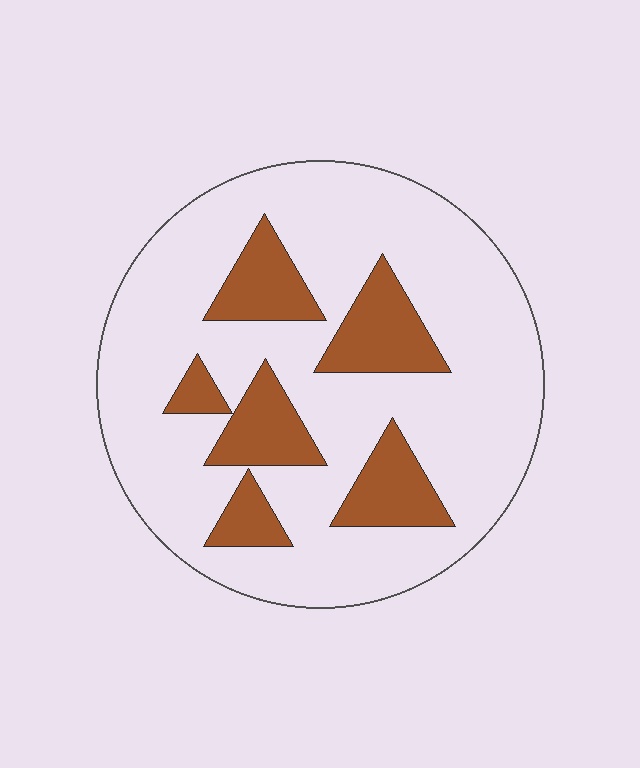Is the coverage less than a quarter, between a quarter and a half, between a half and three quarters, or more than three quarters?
Less than a quarter.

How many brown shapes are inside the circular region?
6.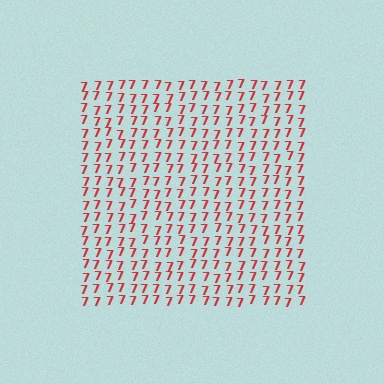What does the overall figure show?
The overall figure shows a square.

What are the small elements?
The small elements are digit 7's.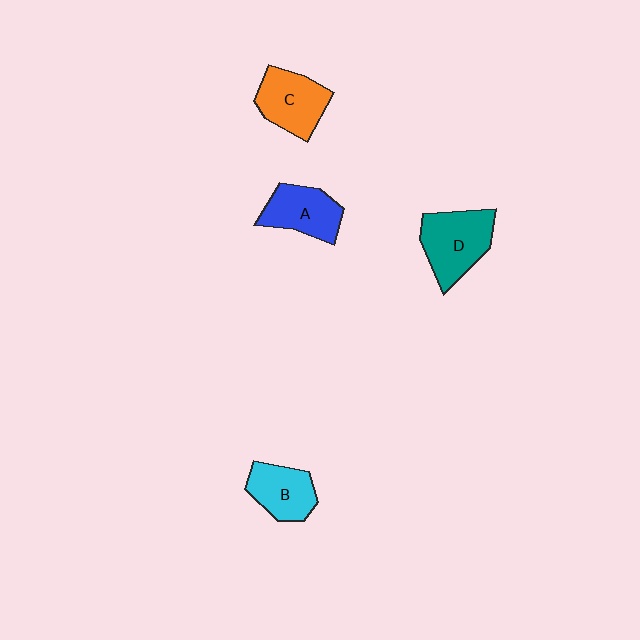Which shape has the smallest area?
Shape B (cyan).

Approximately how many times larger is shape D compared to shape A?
Approximately 1.2 times.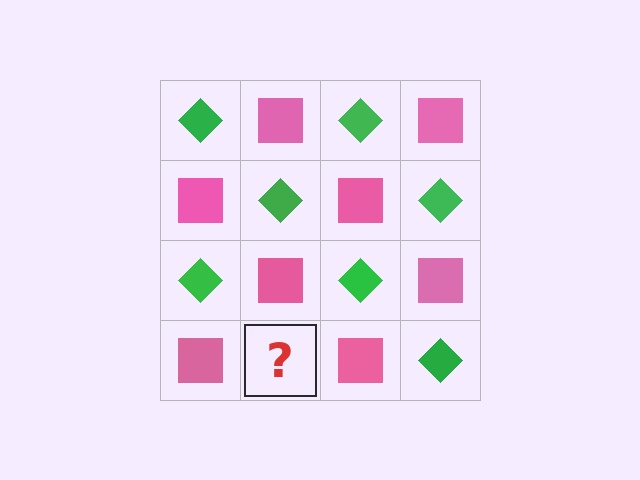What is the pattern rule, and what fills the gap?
The rule is that it alternates green diamond and pink square in a checkerboard pattern. The gap should be filled with a green diamond.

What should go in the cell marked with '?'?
The missing cell should contain a green diamond.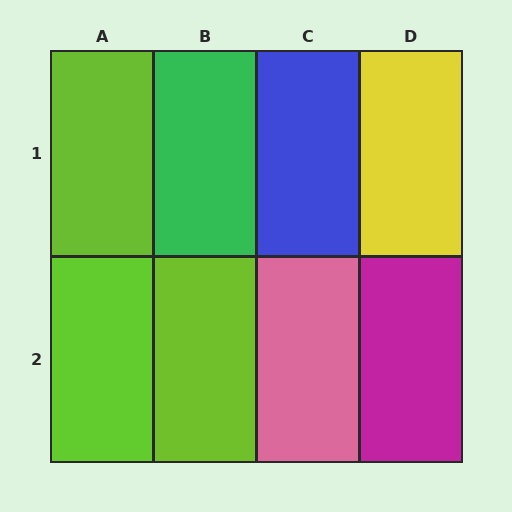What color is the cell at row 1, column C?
Blue.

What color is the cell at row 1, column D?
Yellow.